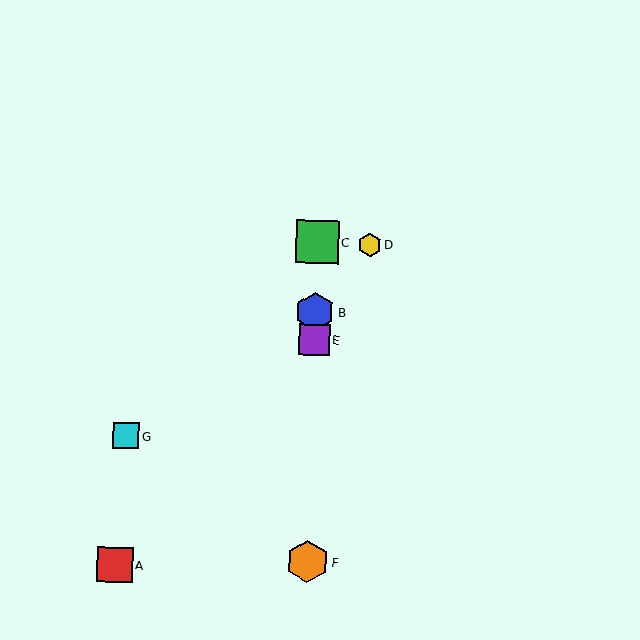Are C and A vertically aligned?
No, C is at x≈317 and A is at x≈115.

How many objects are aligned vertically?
4 objects (B, C, E, F) are aligned vertically.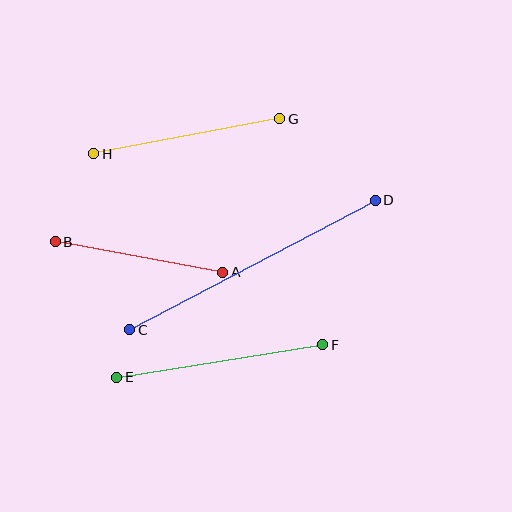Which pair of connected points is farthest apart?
Points C and D are farthest apart.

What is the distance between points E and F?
The distance is approximately 209 pixels.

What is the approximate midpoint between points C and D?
The midpoint is at approximately (252, 265) pixels.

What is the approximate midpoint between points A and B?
The midpoint is at approximately (139, 257) pixels.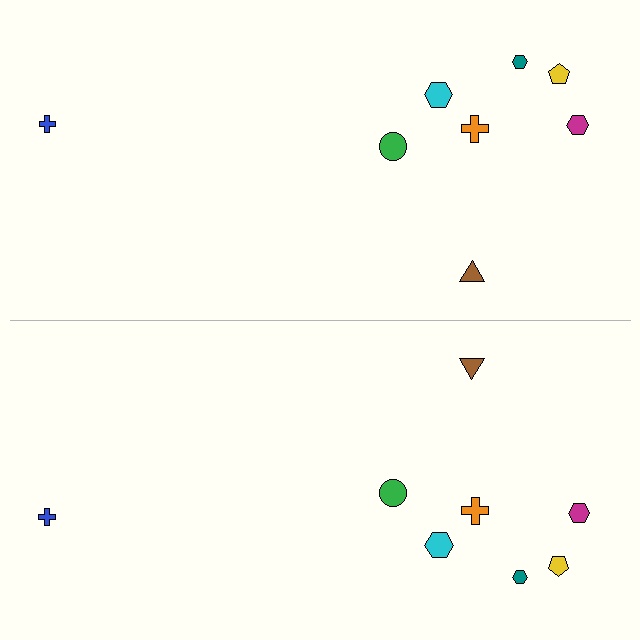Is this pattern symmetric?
Yes, this pattern has bilateral (reflection) symmetry.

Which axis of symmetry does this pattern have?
The pattern has a horizontal axis of symmetry running through the center of the image.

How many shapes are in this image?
There are 16 shapes in this image.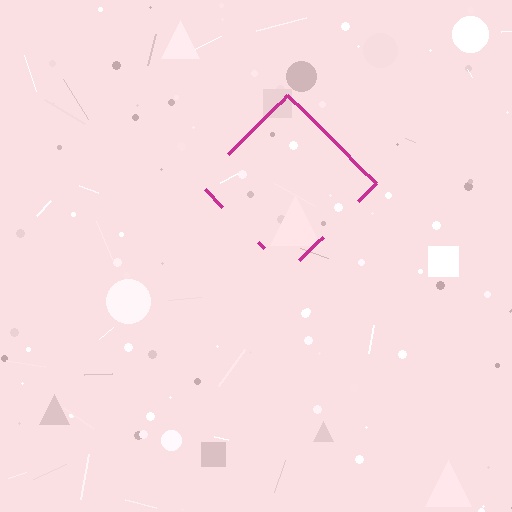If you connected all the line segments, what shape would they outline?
They would outline a diamond.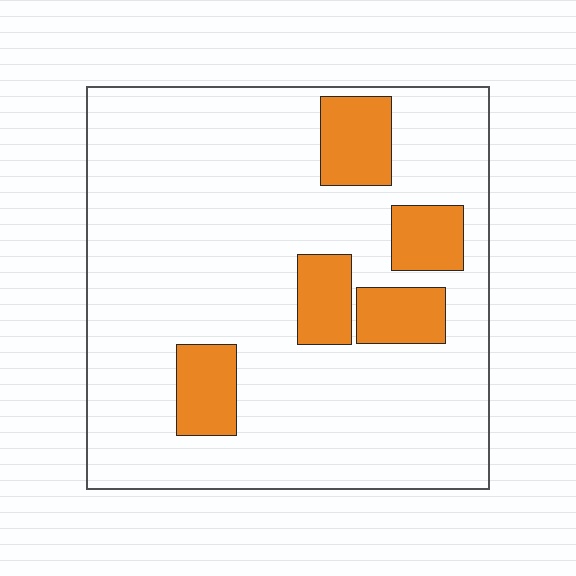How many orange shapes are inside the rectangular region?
5.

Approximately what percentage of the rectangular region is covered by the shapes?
Approximately 15%.